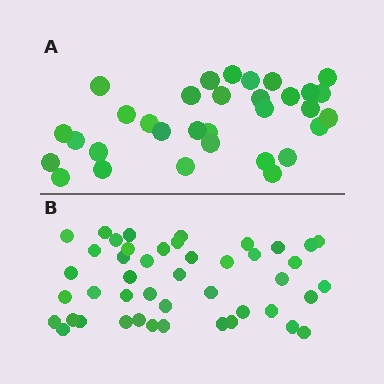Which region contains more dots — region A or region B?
Region B (the bottom region) has more dots.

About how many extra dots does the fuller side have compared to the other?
Region B has approximately 15 more dots than region A.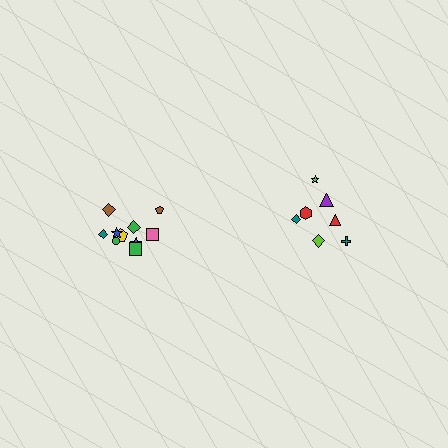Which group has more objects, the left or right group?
The left group.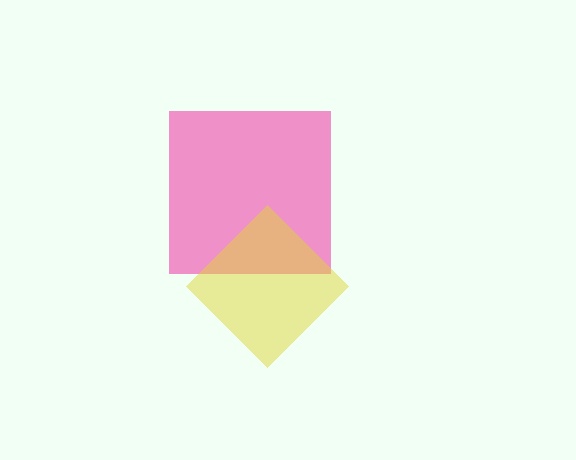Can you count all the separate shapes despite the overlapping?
Yes, there are 2 separate shapes.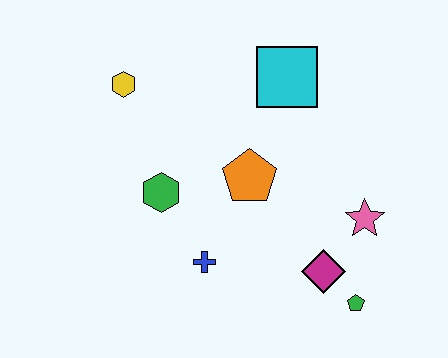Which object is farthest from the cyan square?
The green pentagon is farthest from the cyan square.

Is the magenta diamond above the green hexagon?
No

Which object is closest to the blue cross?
The green hexagon is closest to the blue cross.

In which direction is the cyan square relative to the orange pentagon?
The cyan square is above the orange pentagon.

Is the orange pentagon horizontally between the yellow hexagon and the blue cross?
No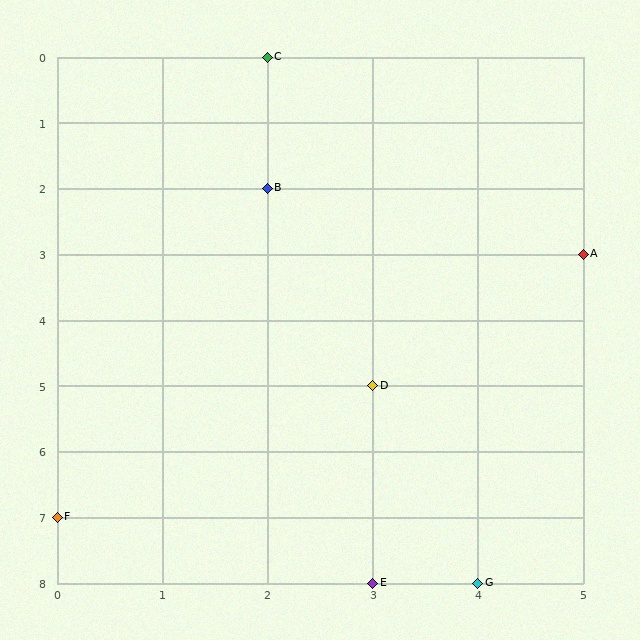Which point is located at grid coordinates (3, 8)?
Point E is at (3, 8).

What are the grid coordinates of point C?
Point C is at grid coordinates (2, 0).